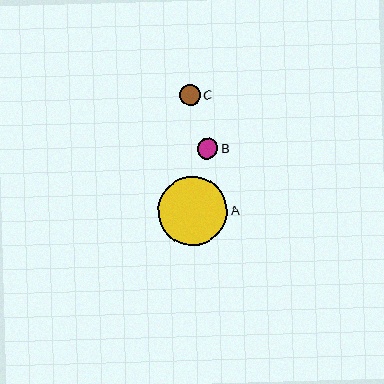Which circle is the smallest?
Circle B is the smallest with a size of approximately 21 pixels.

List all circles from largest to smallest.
From largest to smallest: A, C, B.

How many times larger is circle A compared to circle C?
Circle A is approximately 3.3 times the size of circle C.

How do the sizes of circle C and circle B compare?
Circle C and circle B are approximately the same size.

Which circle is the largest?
Circle A is the largest with a size of approximately 69 pixels.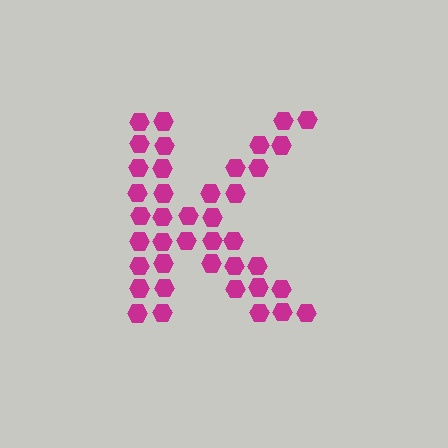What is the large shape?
The large shape is the letter K.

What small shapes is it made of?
It is made of small hexagons.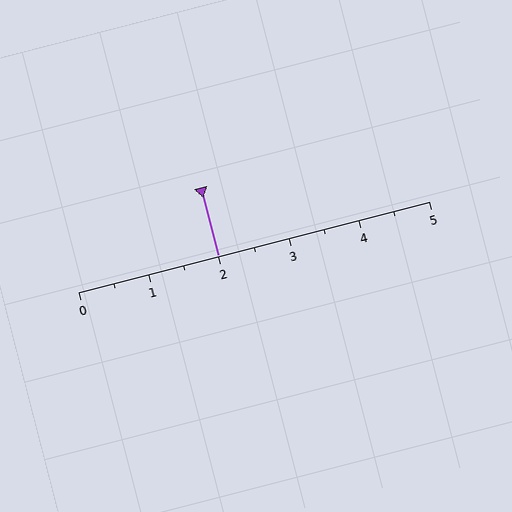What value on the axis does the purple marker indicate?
The marker indicates approximately 2.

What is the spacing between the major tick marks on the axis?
The major ticks are spaced 1 apart.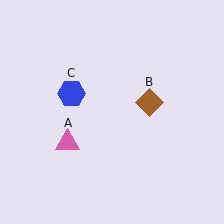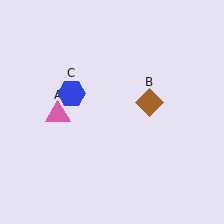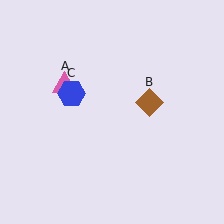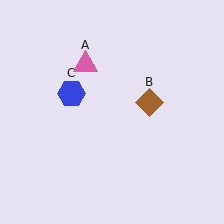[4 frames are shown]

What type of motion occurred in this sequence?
The pink triangle (object A) rotated clockwise around the center of the scene.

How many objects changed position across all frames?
1 object changed position: pink triangle (object A).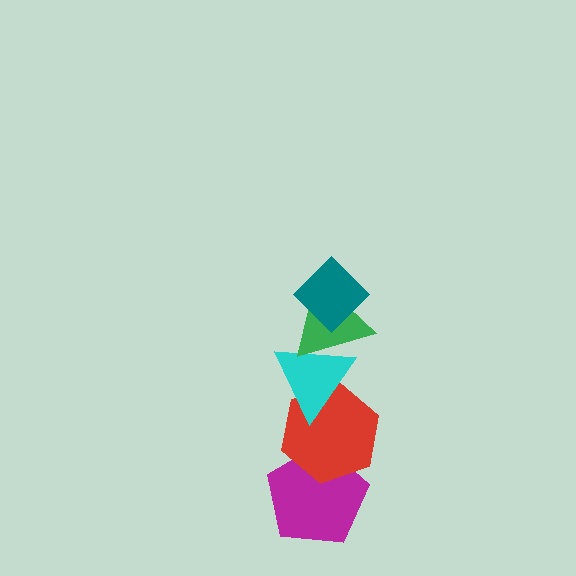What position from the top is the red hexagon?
The red hexagon is 4th from the top.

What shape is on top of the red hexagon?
The cyan triangle is on top of the red hexagon.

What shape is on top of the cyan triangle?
The green triangle is on top of the cyan triangle.